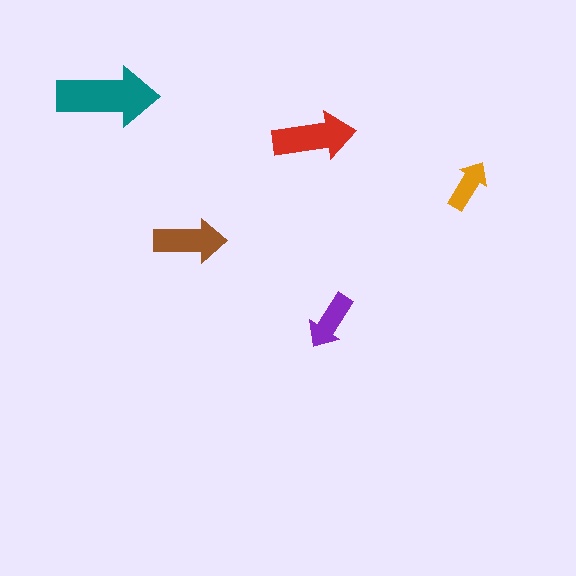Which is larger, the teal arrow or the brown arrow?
The teal one.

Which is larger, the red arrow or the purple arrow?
The red one.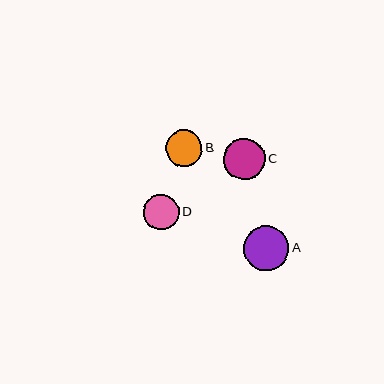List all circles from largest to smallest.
From largest to smallest: A, C, B, D.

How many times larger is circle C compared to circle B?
Circle C is approximately 1.1 times the size of circle B.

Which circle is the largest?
Circle A is the largest with a size of approximately 45 pixels.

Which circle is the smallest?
Circle D is the smallest with a size of approximately 35 pixels.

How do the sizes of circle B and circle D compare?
Circle B and circle D are approximately the same size.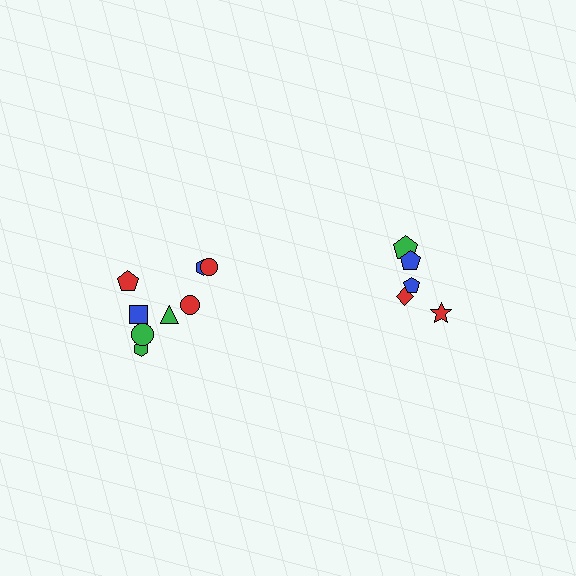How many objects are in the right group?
There are 5 objects.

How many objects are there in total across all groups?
There are 13 objects.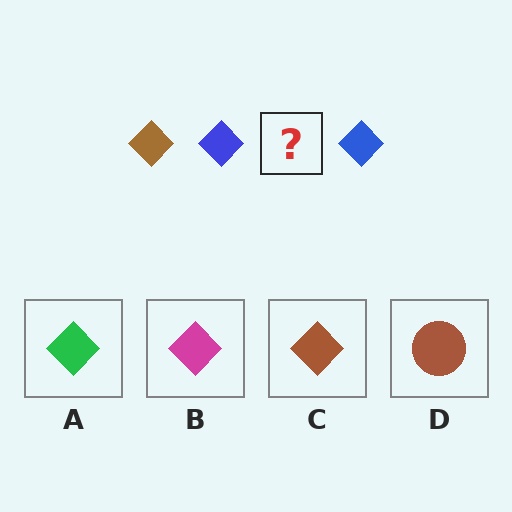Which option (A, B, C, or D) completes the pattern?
C.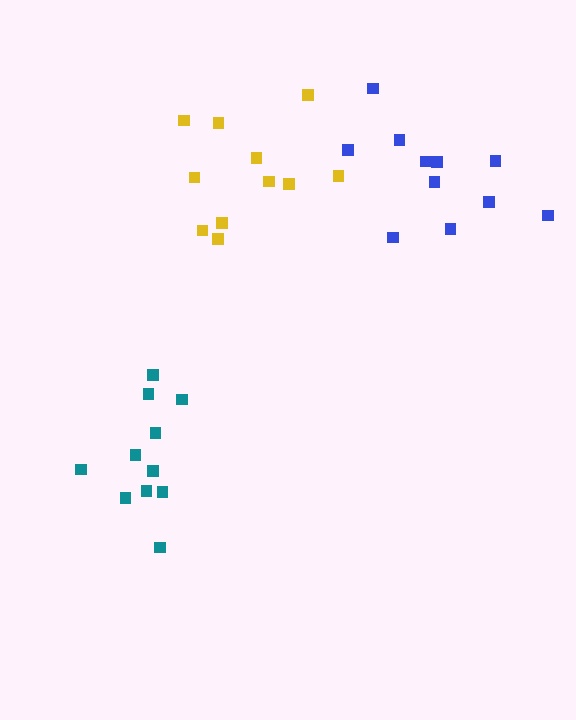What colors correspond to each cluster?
The clusters are colored: teal, blue, yellow.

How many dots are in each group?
Group 1: 11 dots, Group 2: 11 dots, Group 3: 11 dots (33 total).